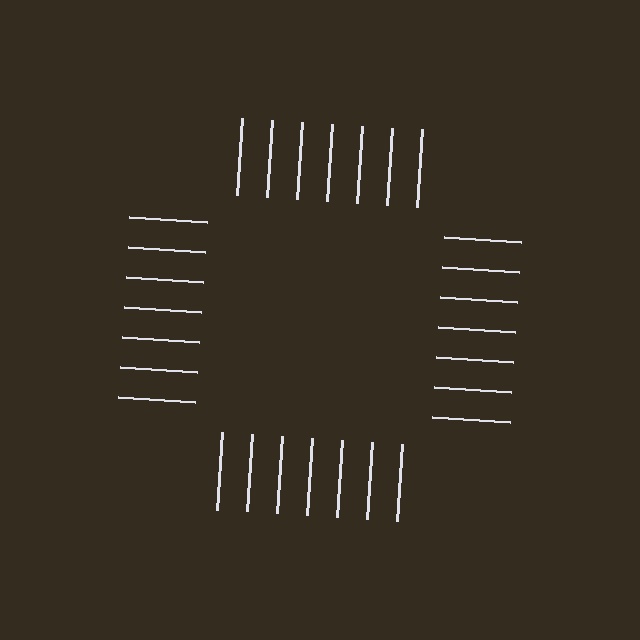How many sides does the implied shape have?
4 sides — the line-ends trace a square.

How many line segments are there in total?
28 — 7 along each of the 4 edges.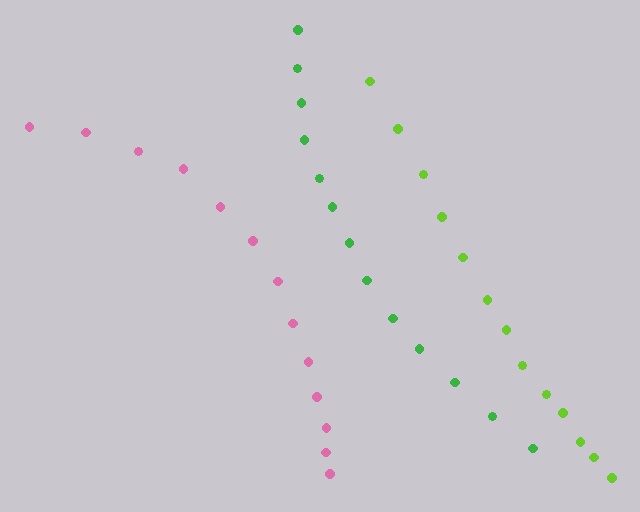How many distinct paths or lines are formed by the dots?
There are 3 distinct paths.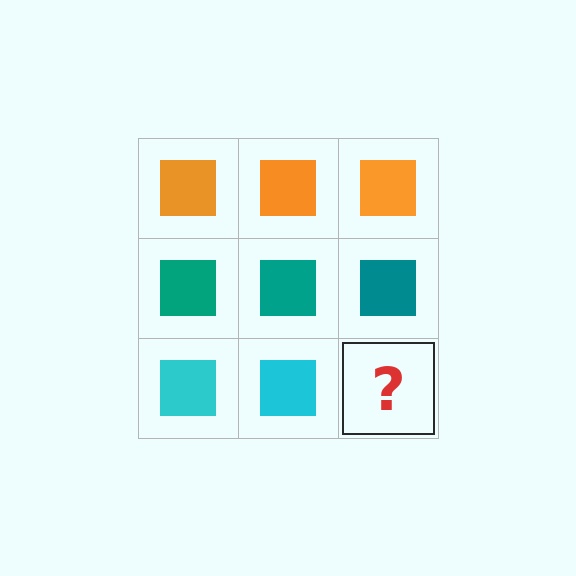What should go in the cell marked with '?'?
The missing cell should contain a cyan square.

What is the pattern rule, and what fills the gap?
The rule is that each row has a consistent color. The gap should be filled with a cyan square.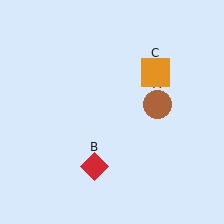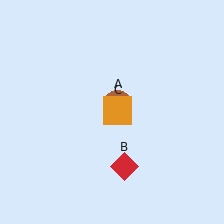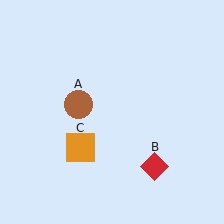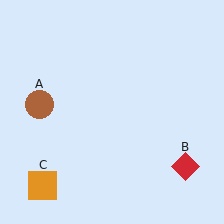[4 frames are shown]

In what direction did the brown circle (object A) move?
The brown circle (object A) moved left.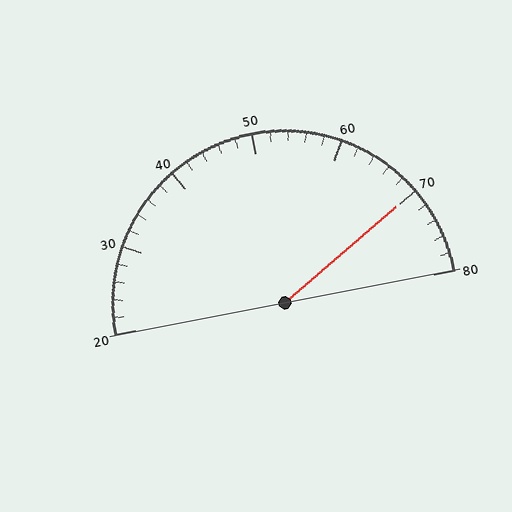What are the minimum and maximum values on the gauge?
The gauge ranges from 20 to 80.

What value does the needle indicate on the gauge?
The needle indicates approximately 70.